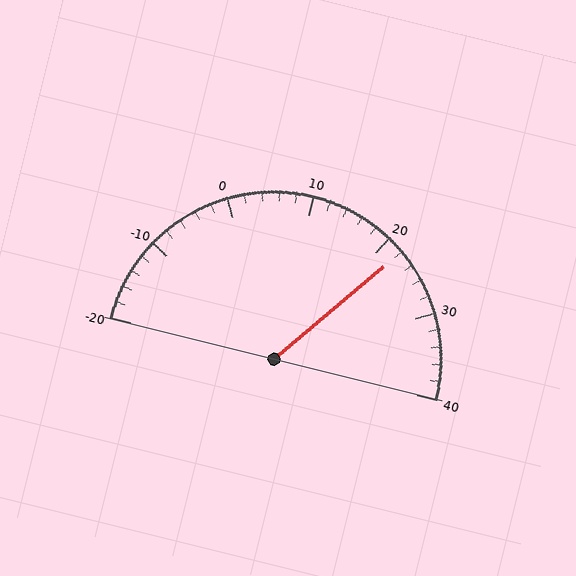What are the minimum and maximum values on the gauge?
The gauge ranges from -20 to 40.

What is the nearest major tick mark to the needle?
The nearest major tick mark is 20.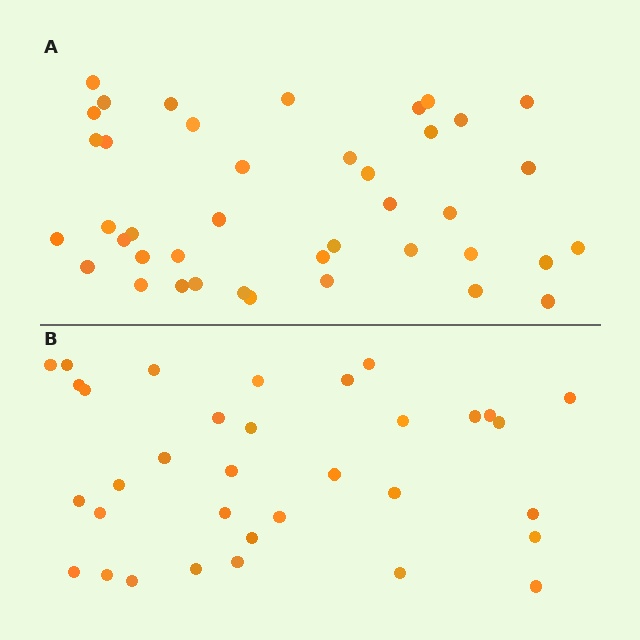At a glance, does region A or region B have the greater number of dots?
Region A (the top region) has more dots.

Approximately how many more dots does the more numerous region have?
Region A has roughly 8 or so more dots than region B.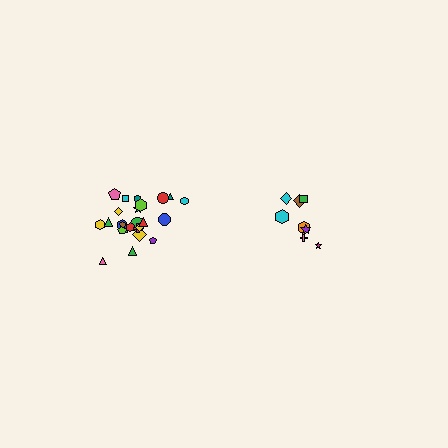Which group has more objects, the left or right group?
The left group.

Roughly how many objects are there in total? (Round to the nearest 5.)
Roughly 35 objects in total.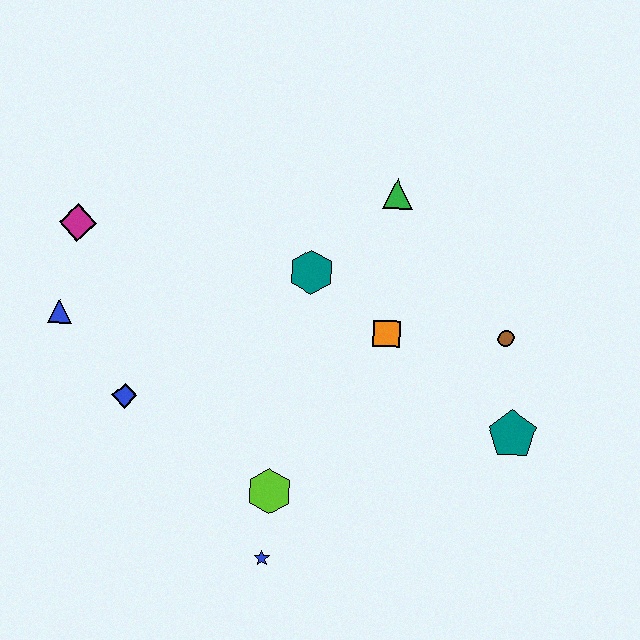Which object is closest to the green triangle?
The teal hexagon is closest to the green triangle.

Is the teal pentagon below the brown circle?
Yes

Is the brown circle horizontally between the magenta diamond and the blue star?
No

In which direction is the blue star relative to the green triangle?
The blue star is below the green triangle.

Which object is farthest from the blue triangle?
The teal pentagon is farthest from the blue triangle.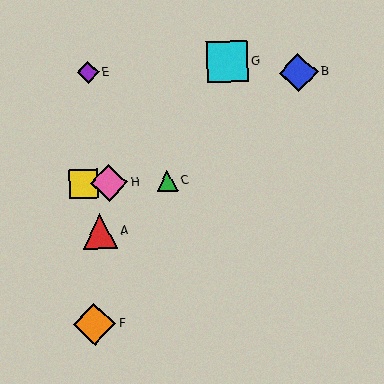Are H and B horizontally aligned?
No, H is at y≈183 and B is at y≈72.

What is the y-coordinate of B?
Object B is at y≈72.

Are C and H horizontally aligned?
Yes, both are at y≈181.